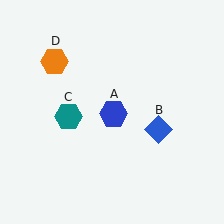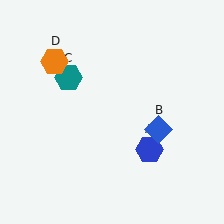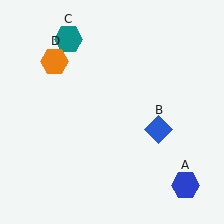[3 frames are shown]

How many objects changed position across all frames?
2 objects changed position: blue hexagon (object A), teal hexagon (object C).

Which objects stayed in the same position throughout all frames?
Blue diamond (object B) and orange hexagon (object D) remained stationary.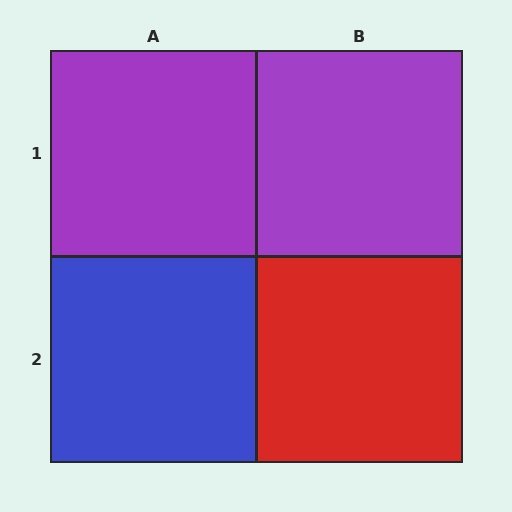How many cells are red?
1 cell is red.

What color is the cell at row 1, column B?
Purple.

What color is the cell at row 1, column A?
Purple.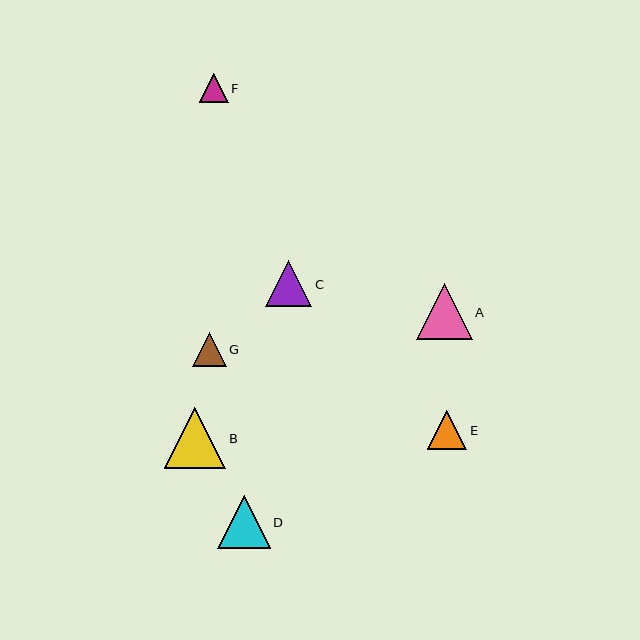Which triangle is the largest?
Triangle B is the largest with a size of approximately 61 pixels.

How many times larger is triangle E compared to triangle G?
Triangle E is approximately 1.2 times the size of triangle G.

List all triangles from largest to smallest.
From largest to smallest: B, A, D, C, E, G, F.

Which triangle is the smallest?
Triangle F is the smallest with a size of approximately 29 pixels.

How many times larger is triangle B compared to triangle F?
Triangle B is approximately 2.1 times the size of triangle F.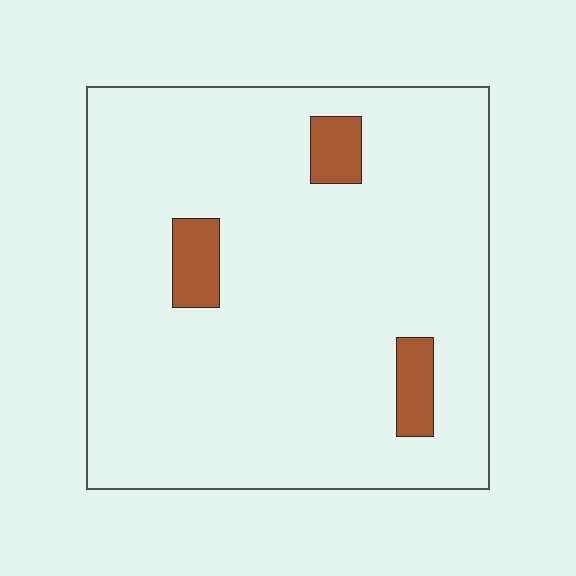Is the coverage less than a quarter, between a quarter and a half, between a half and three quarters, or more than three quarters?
Less than a quarter.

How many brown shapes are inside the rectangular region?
3.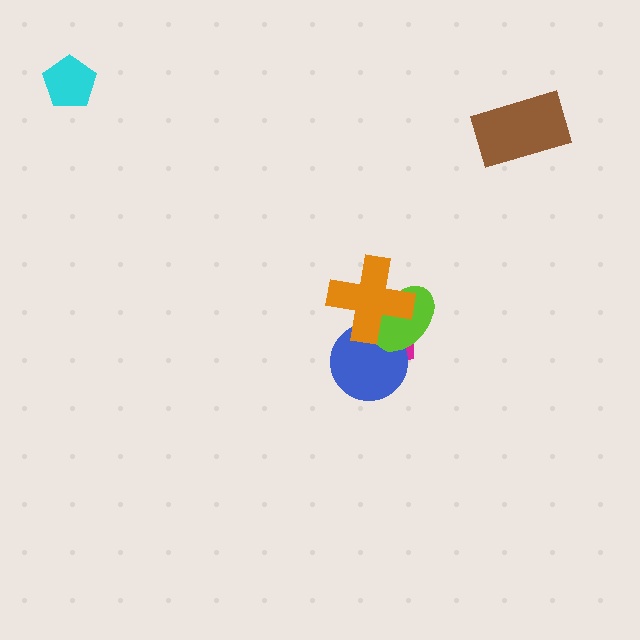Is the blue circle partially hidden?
Yes, it is partially covered by another shape.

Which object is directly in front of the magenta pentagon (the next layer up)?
The blue circle is directly in front of the magenta pentagon.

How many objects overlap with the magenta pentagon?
3 objects overlap with the magenta pentagon.